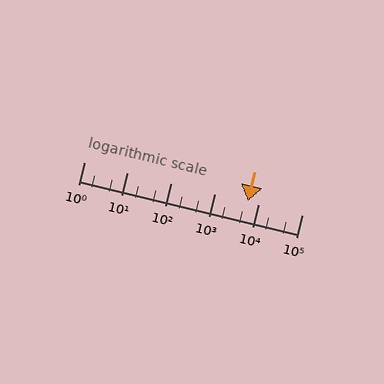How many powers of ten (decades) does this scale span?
The scale spans 5 decades, from 1 to 100000.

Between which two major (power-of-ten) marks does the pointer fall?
The pointer is between 1000 and 10000.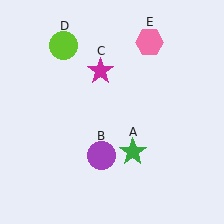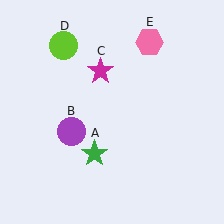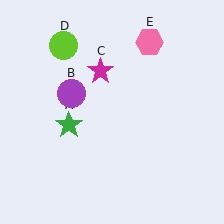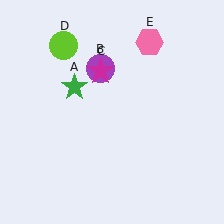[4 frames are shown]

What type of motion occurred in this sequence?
The green star (object A), purple circle (object B) rotated clockwise around the center of the scene.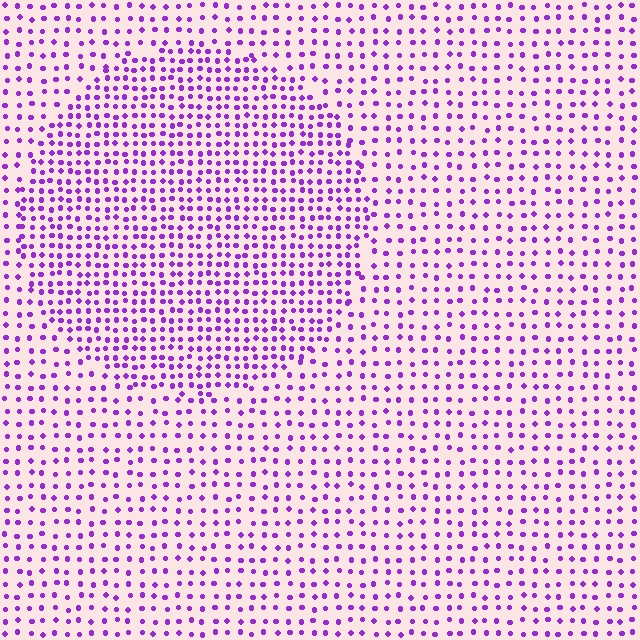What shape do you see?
I see a circle.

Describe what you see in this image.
The image contains small purple elements arranged at two different densities. A circle-shaped region is visible where the elements are more densely packed than the surrounding area.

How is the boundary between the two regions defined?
The boundary is defined by a change in element density (approximately 1.8x ratio). All elements are the same color, size, and shape.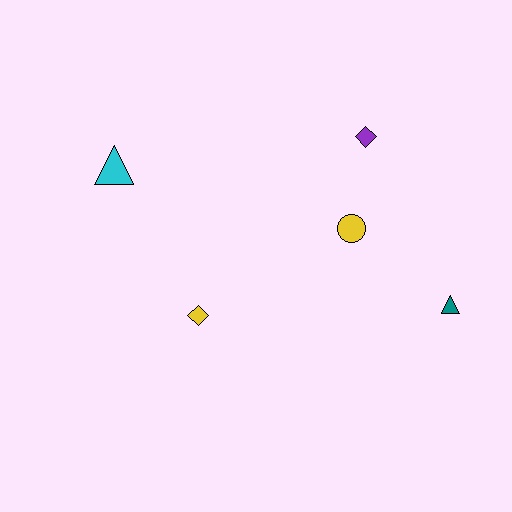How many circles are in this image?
There is 1 circle.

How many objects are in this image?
There are 5 objects.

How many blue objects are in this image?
There are no blue objects.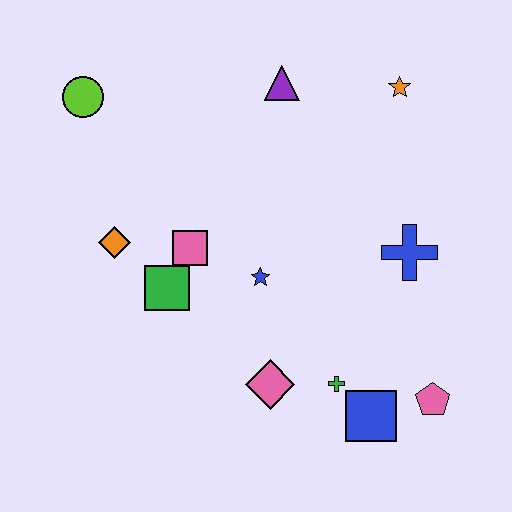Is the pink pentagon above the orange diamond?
No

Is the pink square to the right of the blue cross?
No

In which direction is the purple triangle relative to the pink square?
The purple triangle is above the pink square.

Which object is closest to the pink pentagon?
The blue square is closest to the pink pentagon.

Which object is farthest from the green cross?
The lime circle is farthest from the green cross.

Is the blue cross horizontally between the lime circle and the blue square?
No